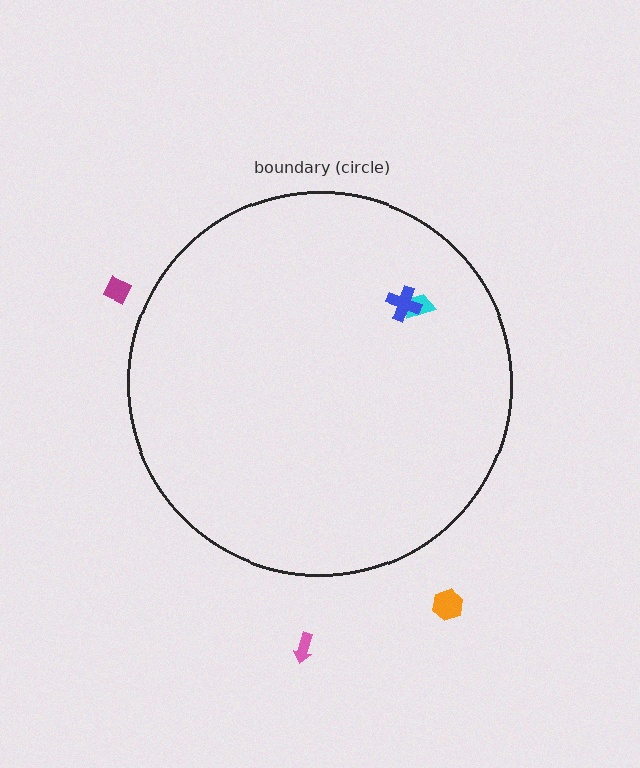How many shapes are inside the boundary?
2 inside, 3 outside.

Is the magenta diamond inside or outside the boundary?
Outside.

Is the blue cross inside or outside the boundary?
Inside.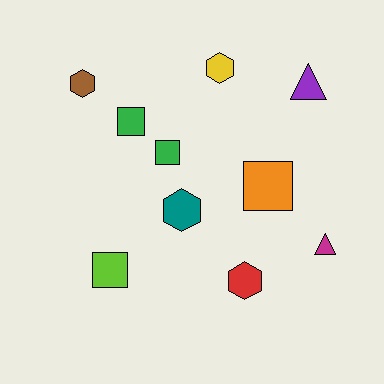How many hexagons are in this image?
There are 4 hexagons.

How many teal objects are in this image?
There is 1 teal object.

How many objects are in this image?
There are 10 objects.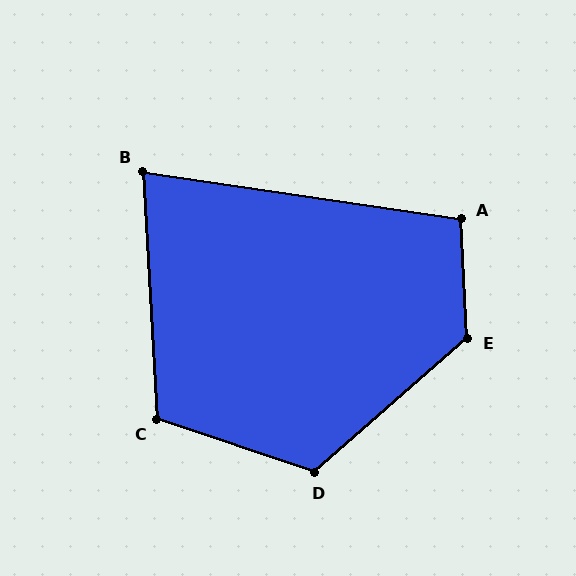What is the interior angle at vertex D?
Approximately 120 degrees (obtuse).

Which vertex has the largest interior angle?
E, at approximately 128 degrees.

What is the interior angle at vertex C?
Approximately 112 degrees (obtuse).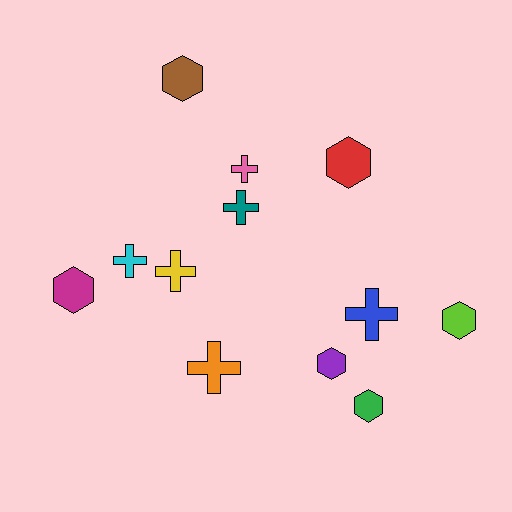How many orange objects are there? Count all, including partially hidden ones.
There is 1 orange object.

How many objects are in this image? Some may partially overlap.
There are 12 objects.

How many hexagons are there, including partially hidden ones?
There are 6 hexagons.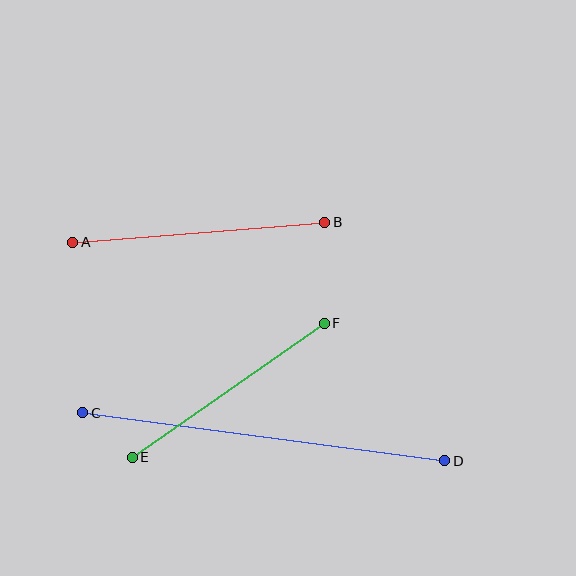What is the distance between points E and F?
The distance is approximately 234 pixels.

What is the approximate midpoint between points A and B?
The midpoint is at approximately (199, 232) pixels.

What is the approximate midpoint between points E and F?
The midpoint is at approximately (228, 390) pixels.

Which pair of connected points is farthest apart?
Points C and D are farthest apart.